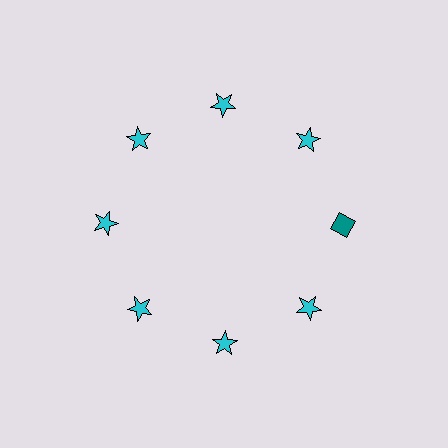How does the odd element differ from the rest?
It differs in both color (teal instead of cyan) and shape (diamond instead of star).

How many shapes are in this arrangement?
There are 8 shapes arranged in a ring pattern.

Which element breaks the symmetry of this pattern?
The teal diamond at roughly the 3 o'clock position breaks the symmetry. All other shapes are cyan stars.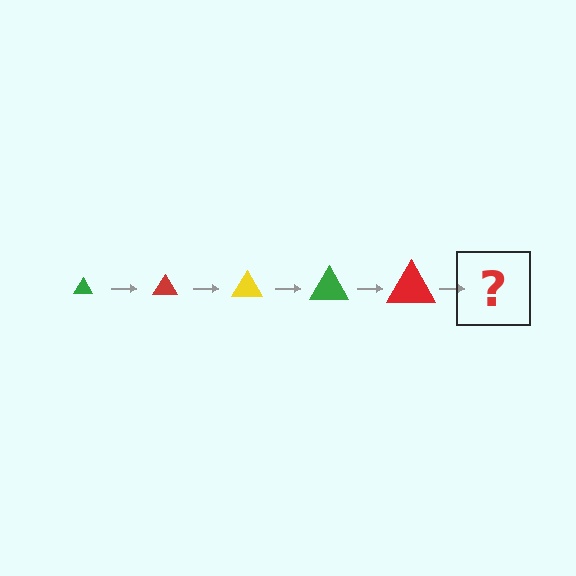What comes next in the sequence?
The next element should be a yellow triangle, larger than the previous one.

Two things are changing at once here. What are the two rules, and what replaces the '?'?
The two rules are that the triangle grows larger each step and the color cycles through green, red, and yellow. The '?' should be a yellow triangle, larger than the previous one.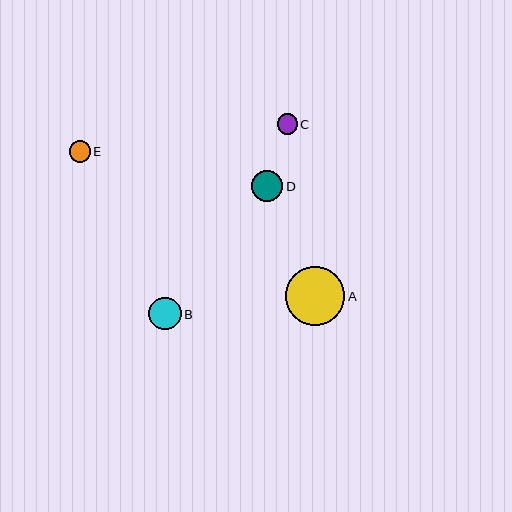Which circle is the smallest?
Circle C is the smallest with a size of approximately 20 pixels.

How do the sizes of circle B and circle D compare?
Circle B and circle D are approximately the same size.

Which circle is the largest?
Circle A is the largest with a size of approximately 59 pixels.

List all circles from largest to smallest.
From largest to smallest: A, B, D, E, C.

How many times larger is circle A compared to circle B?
Circle A is approximately 1.8 times the size of circle B.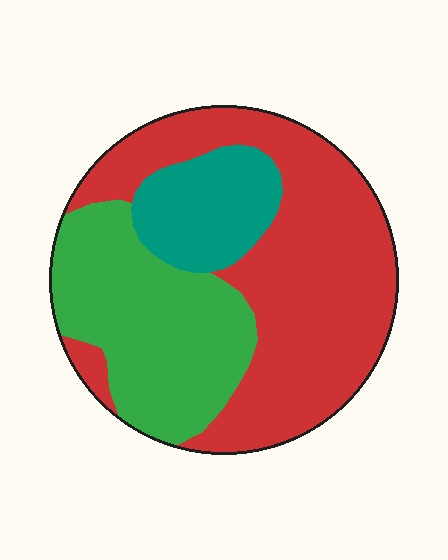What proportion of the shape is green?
Green covers roughly 30% of the shape.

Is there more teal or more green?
Green.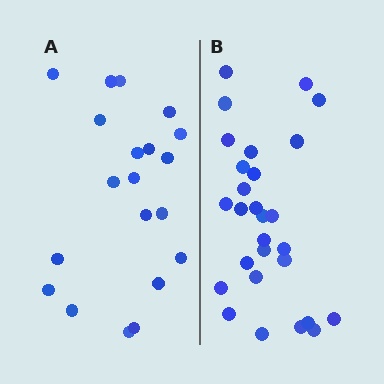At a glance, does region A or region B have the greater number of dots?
Region B (the right region) has more dots.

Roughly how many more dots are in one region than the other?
Region B has roughly 8 or so more dots than region A.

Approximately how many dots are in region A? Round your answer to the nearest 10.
About 20 dots.